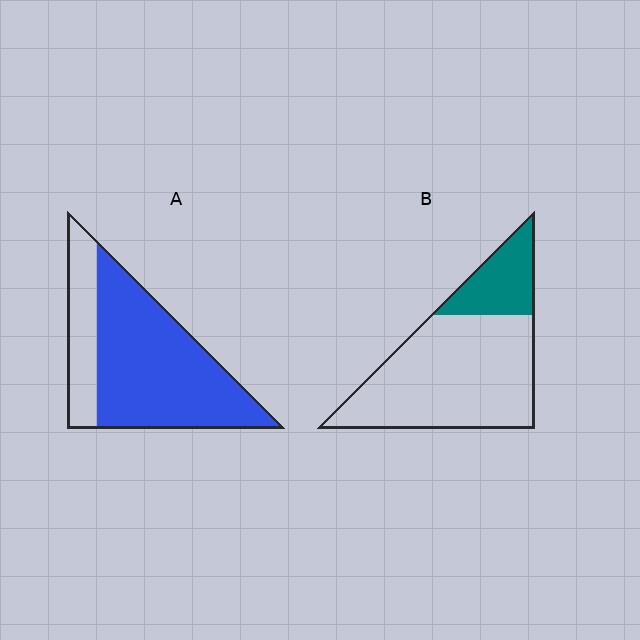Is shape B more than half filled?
No.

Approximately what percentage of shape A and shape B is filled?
A is approximately 75% and B is approximately 25%.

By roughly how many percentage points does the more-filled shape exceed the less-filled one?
By roughly 50 percentage points (A over B).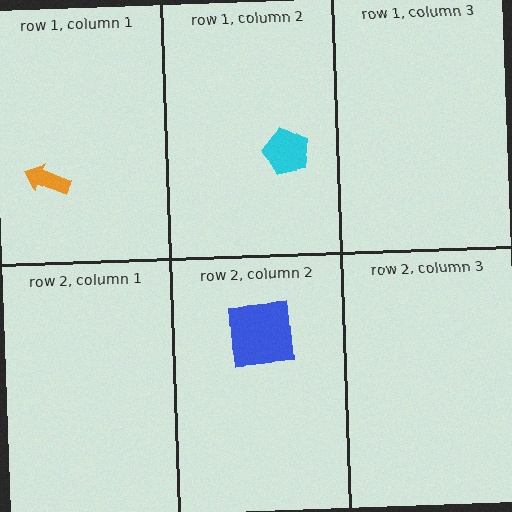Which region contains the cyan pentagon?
The row 1, column 2 region.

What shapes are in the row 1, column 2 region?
The cyan pentagon.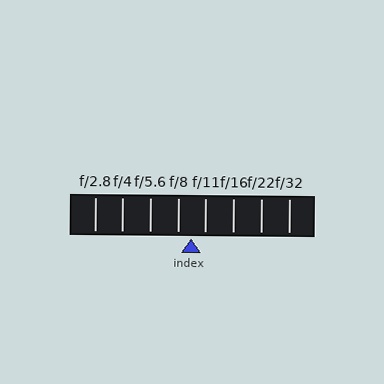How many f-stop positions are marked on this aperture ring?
There are 8 f-stop positions marked.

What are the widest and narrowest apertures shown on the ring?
The widest aperture shown is f/2.8 and the narrowest is f/32.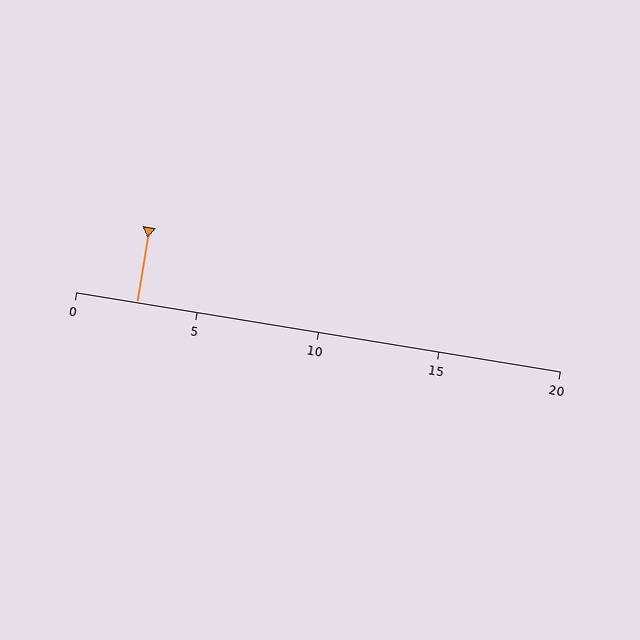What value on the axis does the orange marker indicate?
The marker indicates approximately 2.5.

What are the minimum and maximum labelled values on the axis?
The axis runs from 0 to 20.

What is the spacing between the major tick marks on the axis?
The major ticks are spaced 5 apart.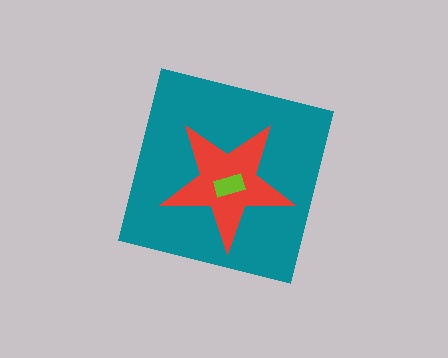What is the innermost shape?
The lime rectangle.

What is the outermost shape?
The teal square.